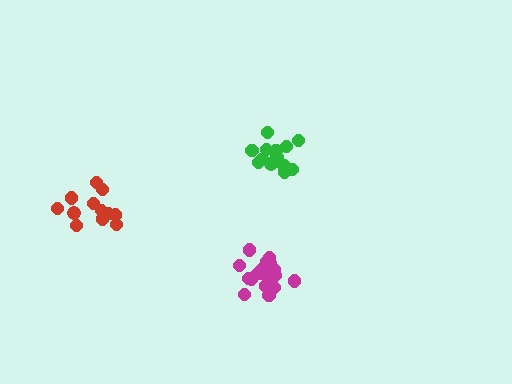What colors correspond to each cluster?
The clusters are colored: magenta, red, green.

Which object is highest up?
The green cluster is topmost.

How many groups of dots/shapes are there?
There are 3 groups.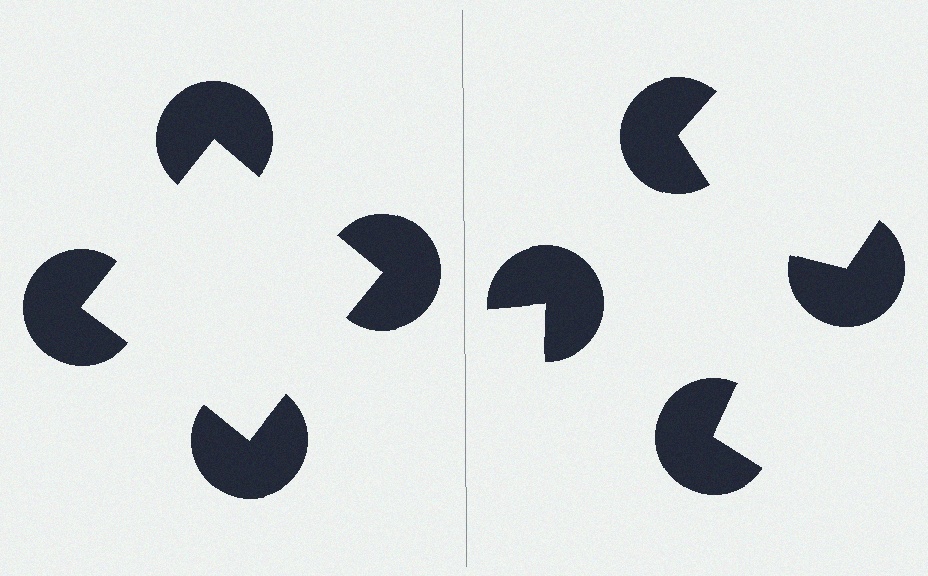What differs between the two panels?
The pac-man discs are positioned identically on both sides; only the wedge orientations differ. On the left they align to a square; on the right they are misaligned.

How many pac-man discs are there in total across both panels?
8 — 4 on each side.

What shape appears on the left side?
An illusory square.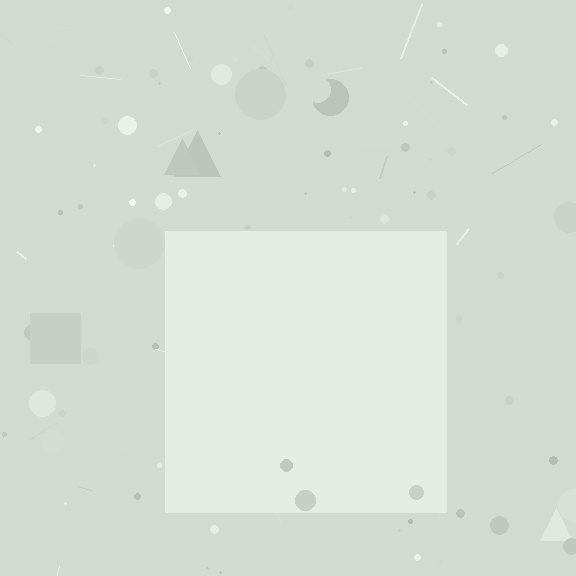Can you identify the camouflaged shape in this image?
The camouflaged shape is a square.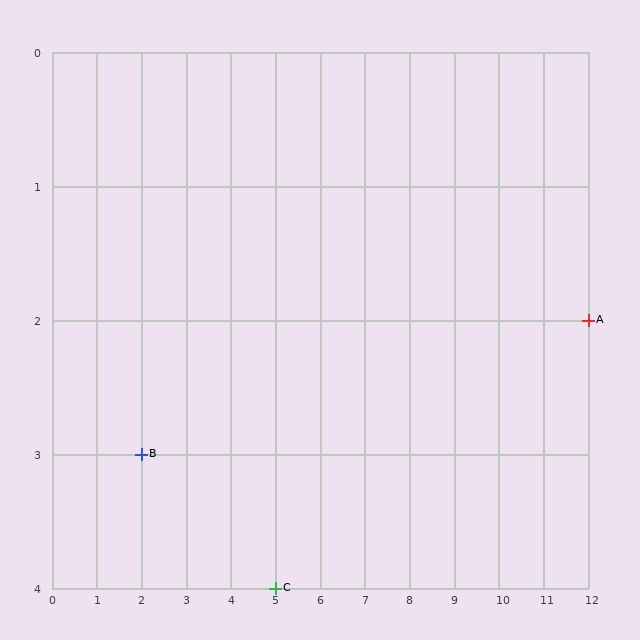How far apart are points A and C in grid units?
Points A and C are 7 columns and 2 rows apart (about 7.3 grid units diagonally).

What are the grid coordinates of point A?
Point A is at grid coordinates (12, 2).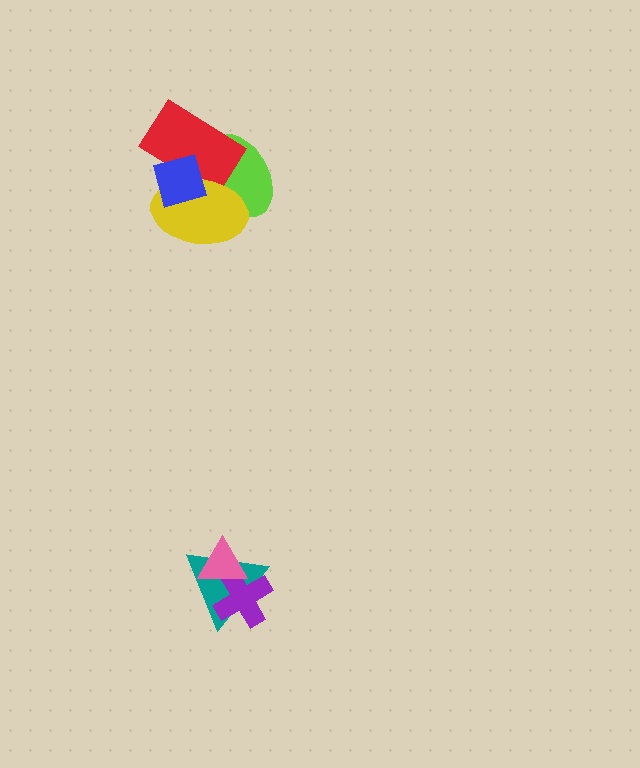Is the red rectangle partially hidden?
Yes, it is partially covered by another shape.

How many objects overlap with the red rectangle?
3 objects overlap with the red rectangle.